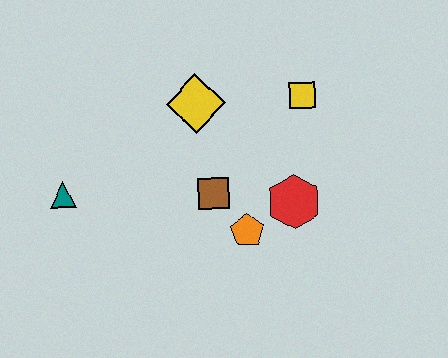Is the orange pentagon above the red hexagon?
No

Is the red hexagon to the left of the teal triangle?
No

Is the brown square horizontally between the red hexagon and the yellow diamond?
Yes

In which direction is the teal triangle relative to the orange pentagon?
The teal triangle is to the left of the orange pentagon.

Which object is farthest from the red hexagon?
The teal triangle is farthest from the red hexagon.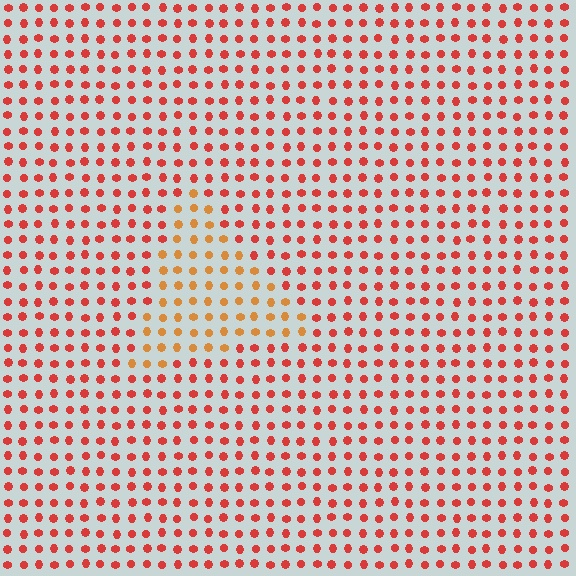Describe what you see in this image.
The image is filled with small red elements in a uniform arrangement. A triangle-shaped region is visible where the elements are tinted to a slightly different hue, forming a subtle color boundary.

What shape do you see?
I see a triangle.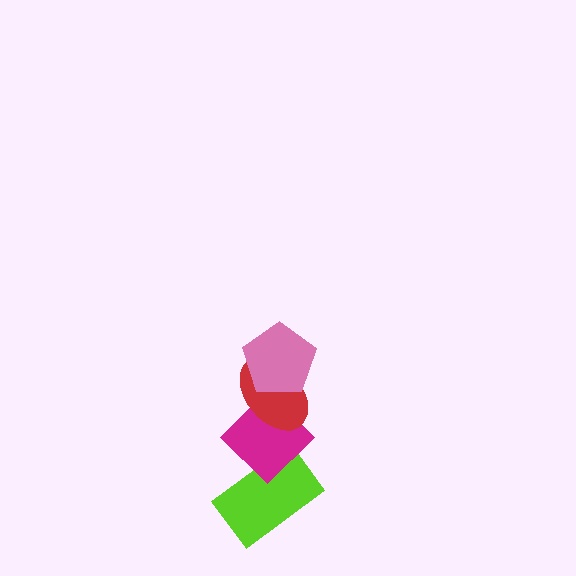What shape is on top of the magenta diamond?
The red ellipse is on top of the magenta diamond.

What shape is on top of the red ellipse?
The pink pentagon is on top of the red ellipse.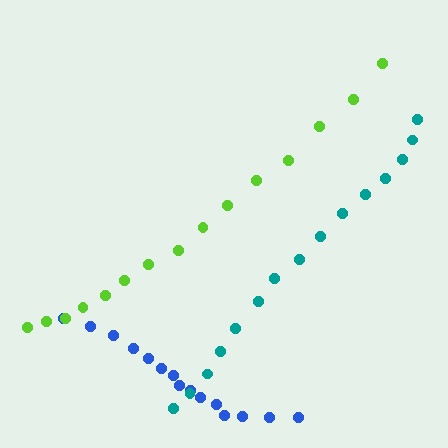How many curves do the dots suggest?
There are 3 distinct paths.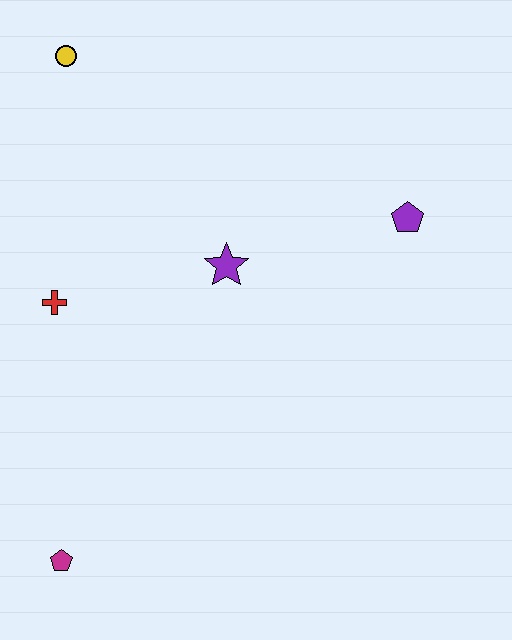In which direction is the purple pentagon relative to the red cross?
The purple pentagon is to the right of the red cross.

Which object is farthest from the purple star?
The magenta pentagon is farthest from the purple star.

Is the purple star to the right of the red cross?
Yes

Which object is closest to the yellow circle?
The red cross is closest to the yellow circle.